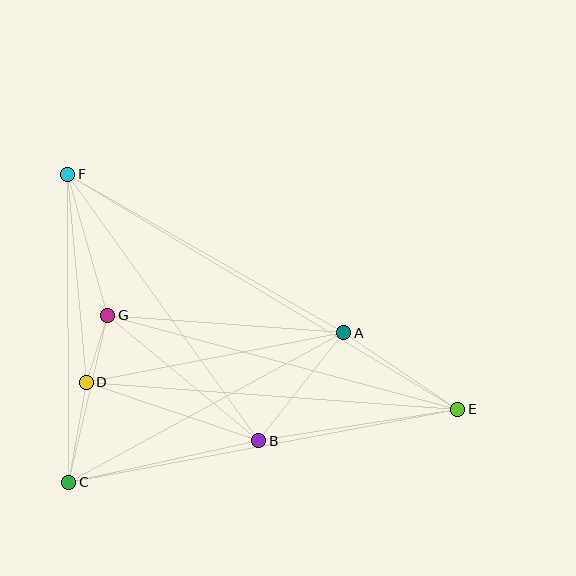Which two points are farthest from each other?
Points E and F are farthest from each other.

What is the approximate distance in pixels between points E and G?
The distance between E and G is approximately 362 pixels.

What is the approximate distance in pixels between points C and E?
The distance between C and E is approximately 396 pixels.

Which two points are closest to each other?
Points D and G are closest to each other.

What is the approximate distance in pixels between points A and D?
The distance between A and D is approximately 262 pixels.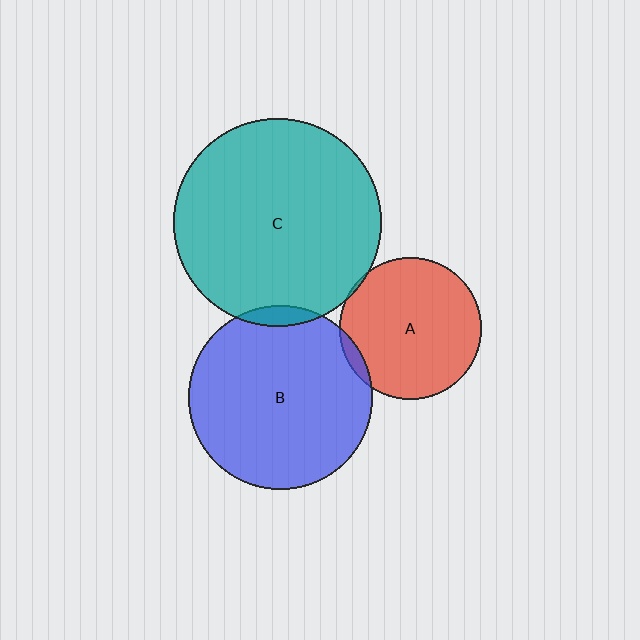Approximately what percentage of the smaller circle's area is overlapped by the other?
Approximately 5%.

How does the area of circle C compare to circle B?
Approximately 1.3 times.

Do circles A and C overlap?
Yes.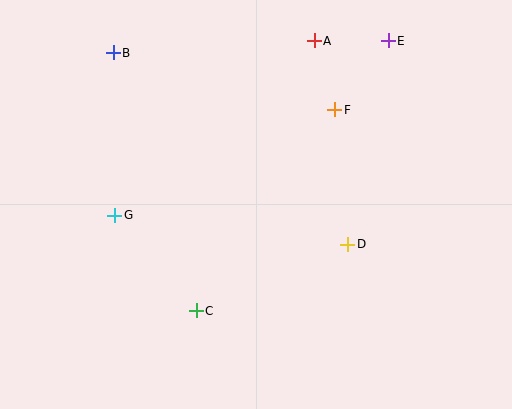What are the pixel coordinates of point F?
Point F is at (335, 110).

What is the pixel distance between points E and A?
The distance between E and A is 74 pixels.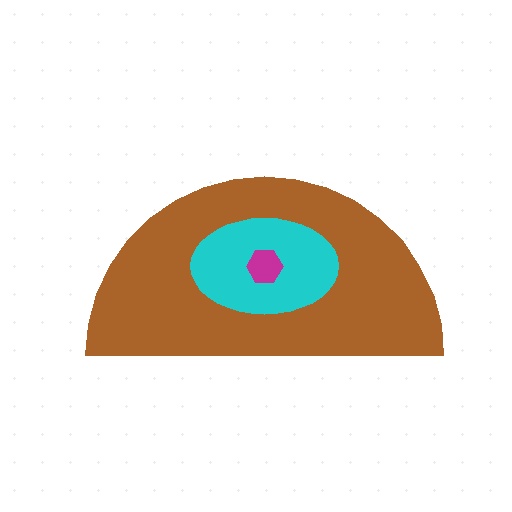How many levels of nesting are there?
3.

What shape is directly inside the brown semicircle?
The cyan ellipse.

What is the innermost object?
The magenta hexagon.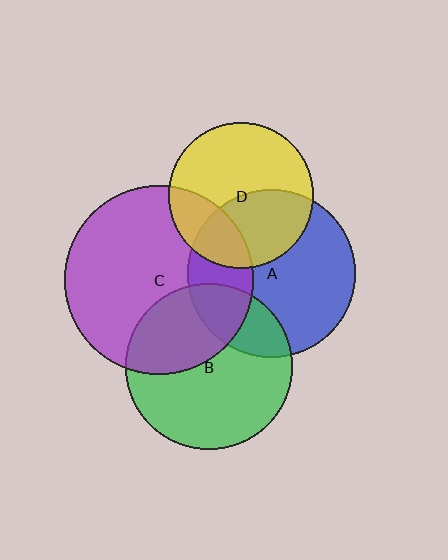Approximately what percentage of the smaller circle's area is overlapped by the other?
Approximately 35%.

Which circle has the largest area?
Circle C (purple).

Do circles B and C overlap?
Yes.